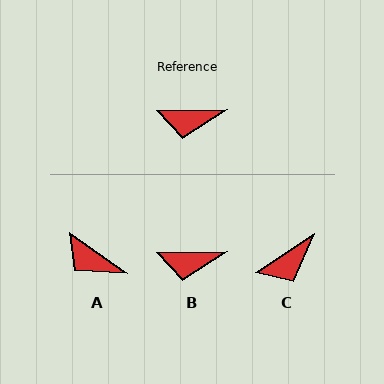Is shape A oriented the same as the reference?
No, it is off by about 36 degrees.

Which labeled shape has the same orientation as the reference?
B.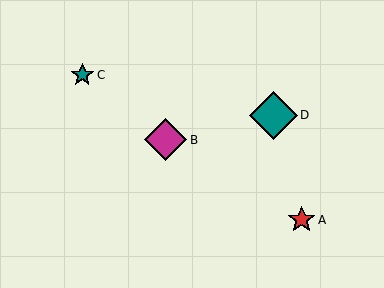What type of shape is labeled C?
Shape C is a teal star.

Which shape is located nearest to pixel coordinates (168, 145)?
The magenta diamond (labeled B) at (166, 140) is nearest to that location.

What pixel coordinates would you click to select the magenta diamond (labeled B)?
Click at (166, 140) to select the magenta diamond B.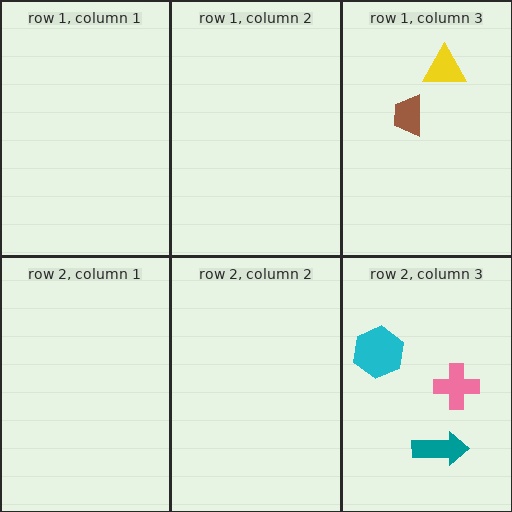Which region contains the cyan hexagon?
The row 2, column 3 region.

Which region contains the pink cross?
The row 2, column 3 region.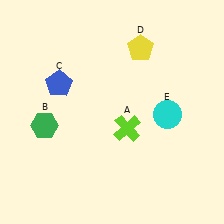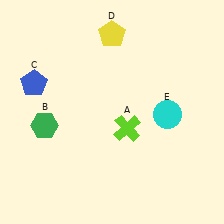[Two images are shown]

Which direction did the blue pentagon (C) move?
The blue pentagon (C) moved left.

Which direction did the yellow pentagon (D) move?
The yellow pentagon (D) moved left.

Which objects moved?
The objects that moved are: the blue pentagon (C), the yellow pentagon (D).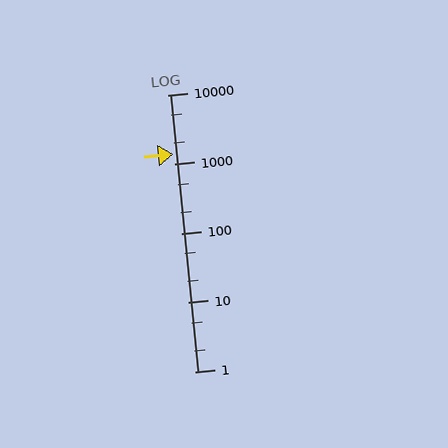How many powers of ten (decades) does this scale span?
The scale spans 4 decades, from 1 to 10000.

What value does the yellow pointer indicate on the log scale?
The pointer indicates approximately 1400.